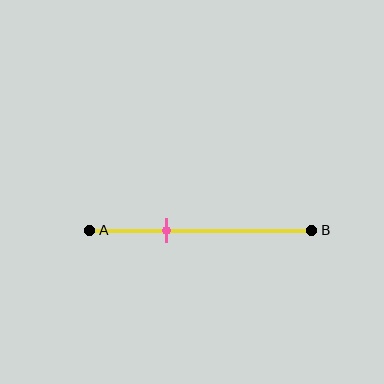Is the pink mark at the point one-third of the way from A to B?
Yes, the mark is approximately at the one-third point.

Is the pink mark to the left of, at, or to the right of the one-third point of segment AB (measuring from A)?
The pink mark is approximately at the one-third point of segment AB.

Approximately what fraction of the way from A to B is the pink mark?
The pink mark is approximately 35% of the way from A to B.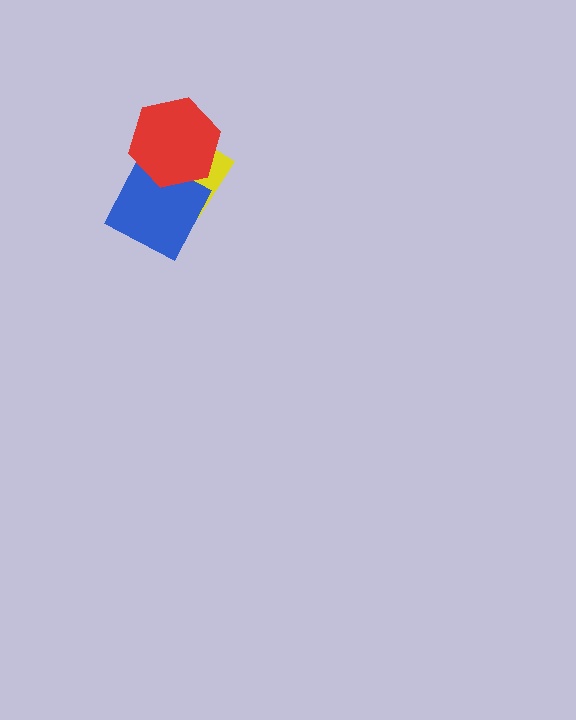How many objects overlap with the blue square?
2 objects overlap with the blue square.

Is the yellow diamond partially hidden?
Yes, it is partially covered by another shape.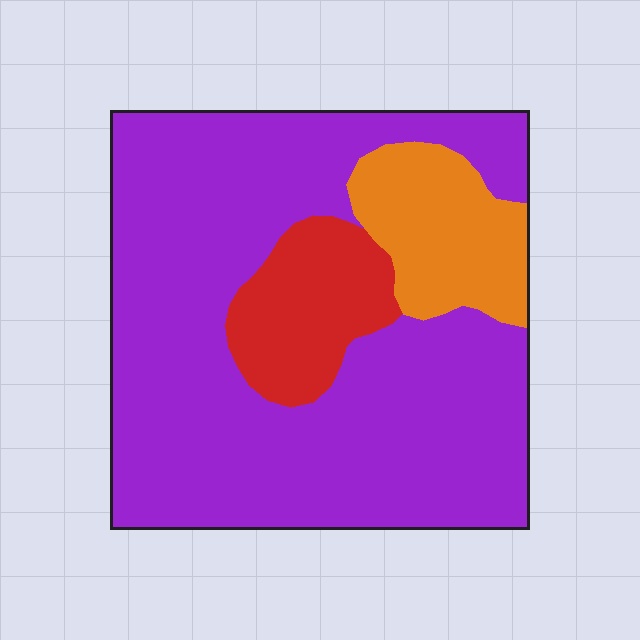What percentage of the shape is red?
Red covers about 15% of the shape.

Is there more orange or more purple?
Purple.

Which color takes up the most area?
Purple, at roughly 75%.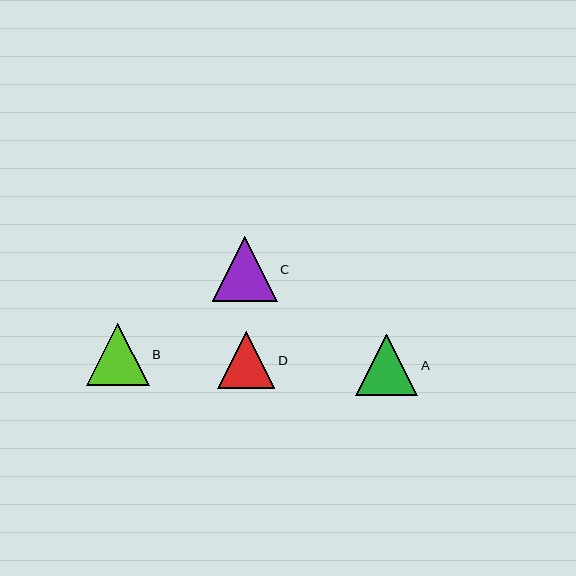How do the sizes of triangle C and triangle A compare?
Triangle C and triangle A are approximately the same size.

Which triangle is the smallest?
Triangle D is the smallest with a size of approximately 57 pixels.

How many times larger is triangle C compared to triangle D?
Triangle C is approximately 1.1 times the size of triangle D.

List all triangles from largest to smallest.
From largest to smallest: C, B, A, D.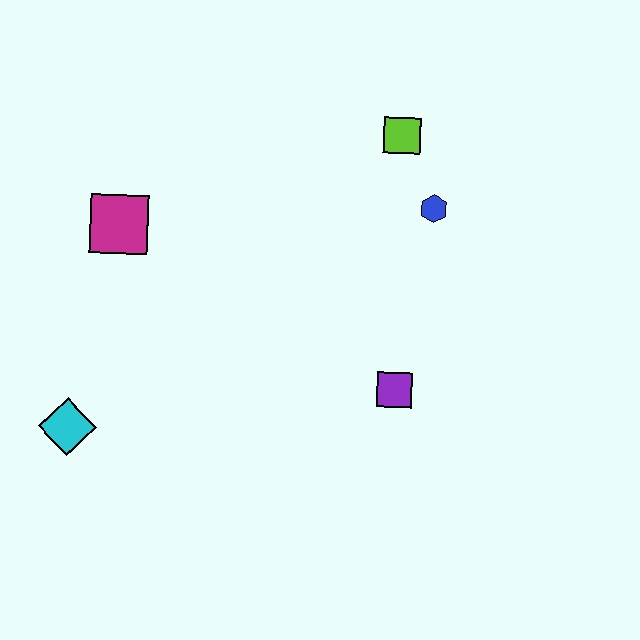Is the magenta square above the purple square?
Yes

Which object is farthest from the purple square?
The cyan diamond is farthest from the purple square.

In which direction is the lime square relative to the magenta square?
The lime square is to the right of the magenta square.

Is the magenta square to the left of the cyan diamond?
No